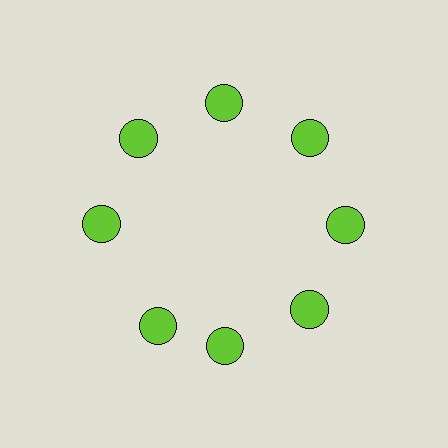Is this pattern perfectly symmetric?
No. The 8 lime circles are arranged in a ring, but one element near the 8 o'clock position is rotated out of alignment along the ring, breaking the 8-fold rotational symmetry.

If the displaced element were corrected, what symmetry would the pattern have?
It would have 8-fold rotational symmetry — the pattern would map onto itself every 45 degrees.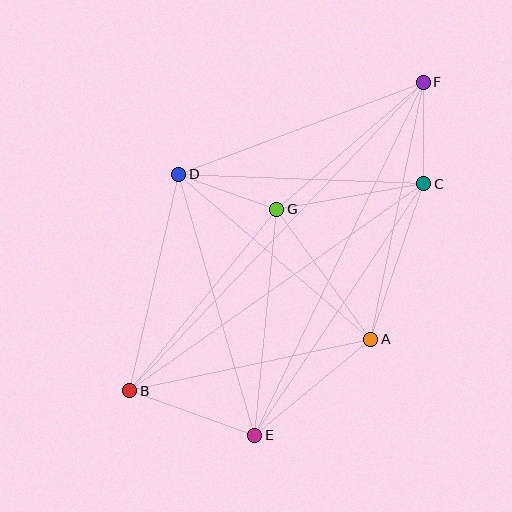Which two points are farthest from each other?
Points B and F are farthest from each other.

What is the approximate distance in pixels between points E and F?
The distance between E and F is approximately 391 pixels.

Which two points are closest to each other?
Points C and F are closest to each other.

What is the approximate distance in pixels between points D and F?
The distance between D and F is approximately 261 pixels.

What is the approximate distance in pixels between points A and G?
The distance between A and G is approximately 160 pixels.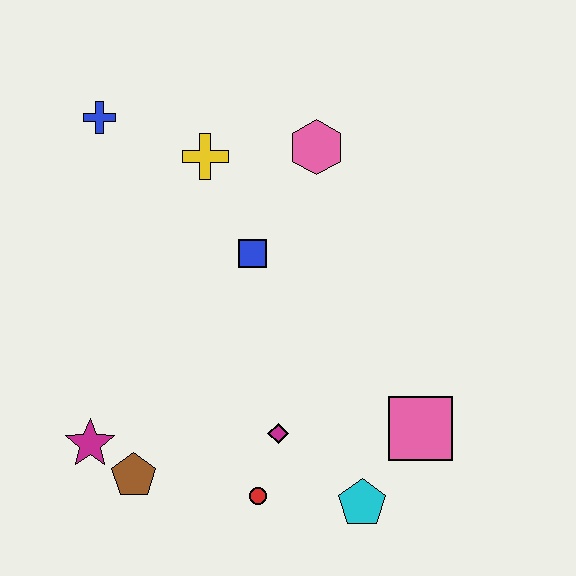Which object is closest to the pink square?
The cyan pentagon is closest to the pink square.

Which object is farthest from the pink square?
The blue cross is farthest from the pink square.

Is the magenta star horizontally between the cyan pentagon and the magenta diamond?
No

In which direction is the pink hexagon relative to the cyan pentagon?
The pink hexagon is above the cyan pentagon.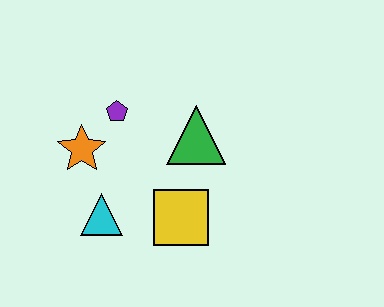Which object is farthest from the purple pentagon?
The yellow square is farthest from the purple pentagon.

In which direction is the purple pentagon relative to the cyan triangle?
The purple pentagon is above the cyan triangle.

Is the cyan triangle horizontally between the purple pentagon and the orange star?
Yes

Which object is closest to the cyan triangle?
The orange star is closest to the cyan triangle.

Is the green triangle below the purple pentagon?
Yes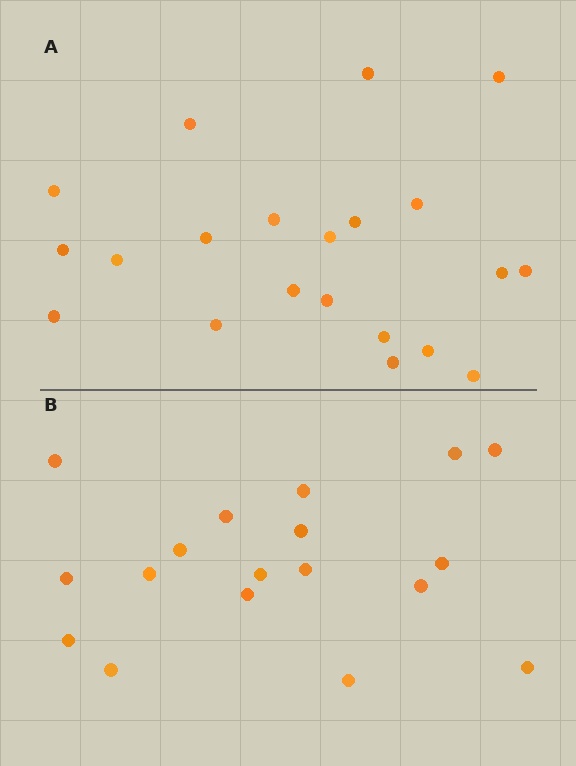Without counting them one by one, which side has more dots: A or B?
Region A (the top region) has more dots.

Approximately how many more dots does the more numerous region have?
Region A has just a few more — roughly 2 or 3 more dots than region B.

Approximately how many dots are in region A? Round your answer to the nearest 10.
About 20 dots. (The exact count is 21, which rounds to 20.)